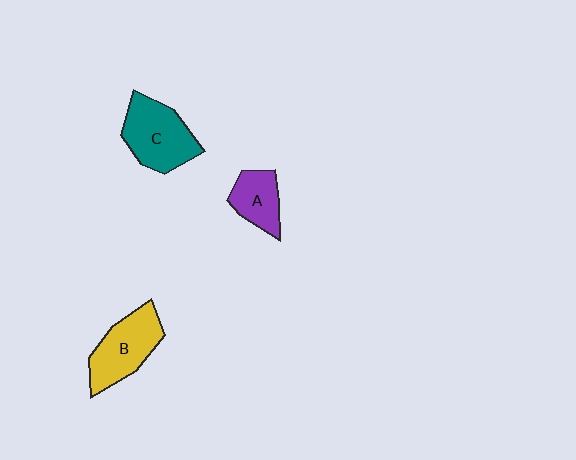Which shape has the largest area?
Shape C (teal).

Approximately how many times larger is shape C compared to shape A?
Approximately 1.6 times.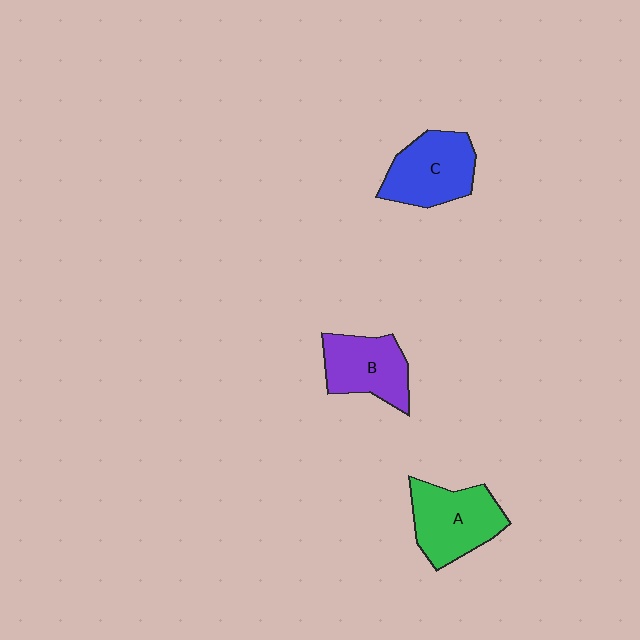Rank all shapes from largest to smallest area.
From largest to smallest: A (green), C (blue), B (purple).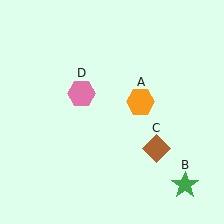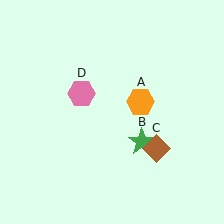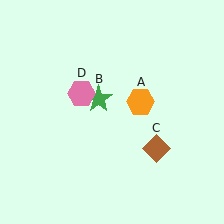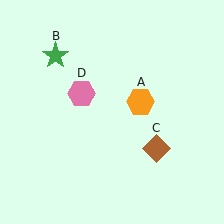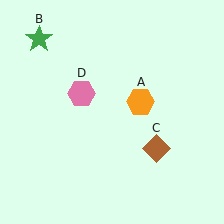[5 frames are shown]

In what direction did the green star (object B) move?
The green star (object B) moved up and to the left.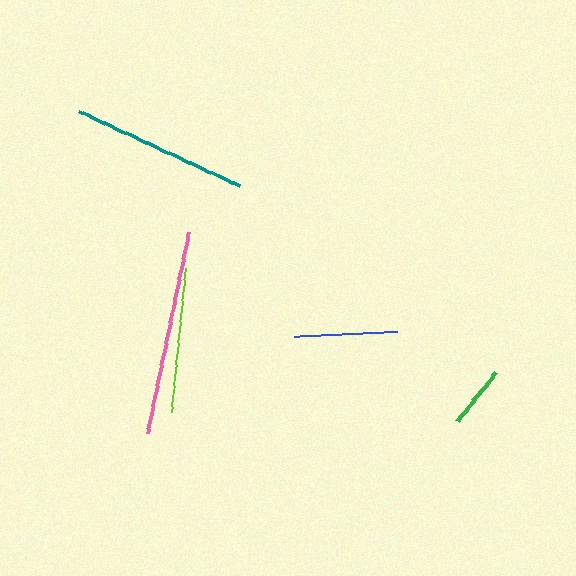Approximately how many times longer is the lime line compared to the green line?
The lime line is approximately 2.3 times the length of the green line.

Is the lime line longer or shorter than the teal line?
The teal line is longer than the lime line.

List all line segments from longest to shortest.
From longest to shortest: pink, teal, lime, blue, green.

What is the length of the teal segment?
The teal segment is approximately 177 pixels long.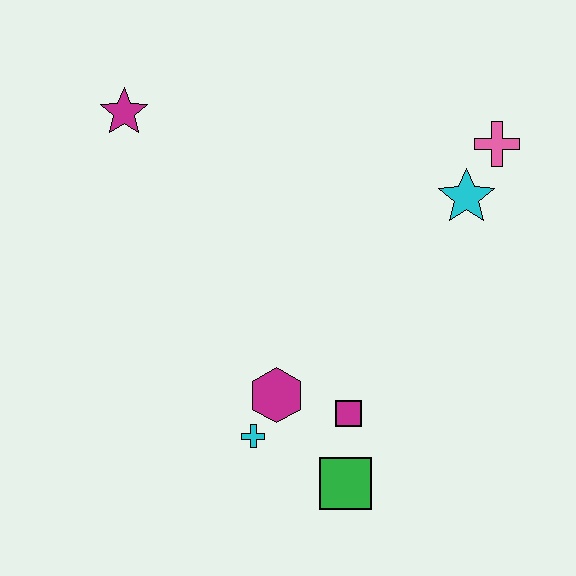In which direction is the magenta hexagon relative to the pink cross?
The magenta hexagon is below the pink cross.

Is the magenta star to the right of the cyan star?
No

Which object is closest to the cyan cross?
The magenta hexagon is closest to the cyan cross.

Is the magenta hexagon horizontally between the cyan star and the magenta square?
No